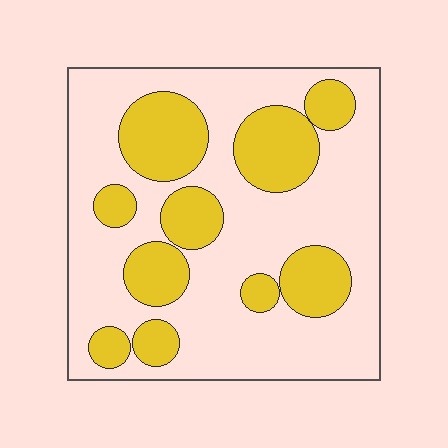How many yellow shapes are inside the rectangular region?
10.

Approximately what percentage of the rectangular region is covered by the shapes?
Approximately 30%.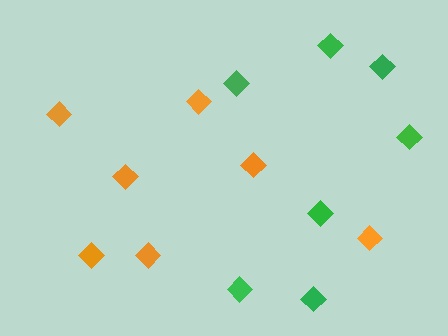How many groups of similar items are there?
There are 2 groups: one group of green diamonds (7) and one group of orange diamonds (7).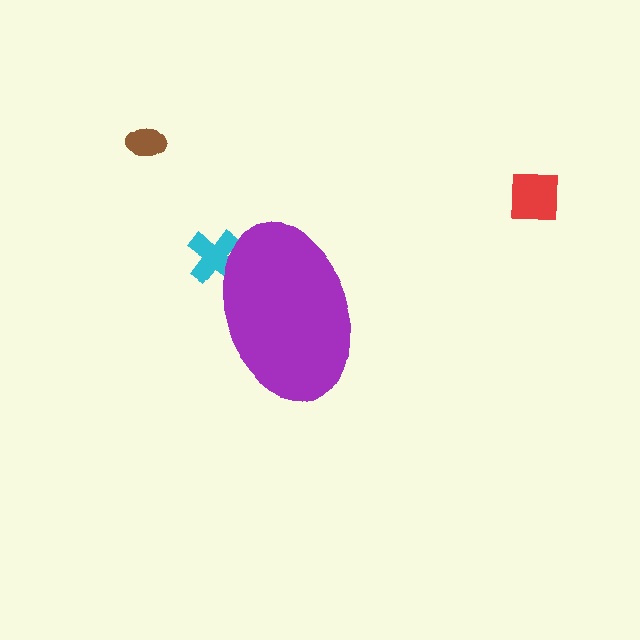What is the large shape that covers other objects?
A purple ellipse.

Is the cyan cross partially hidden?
Yes, the cyan cross is partially hidden behind the purple ellipse.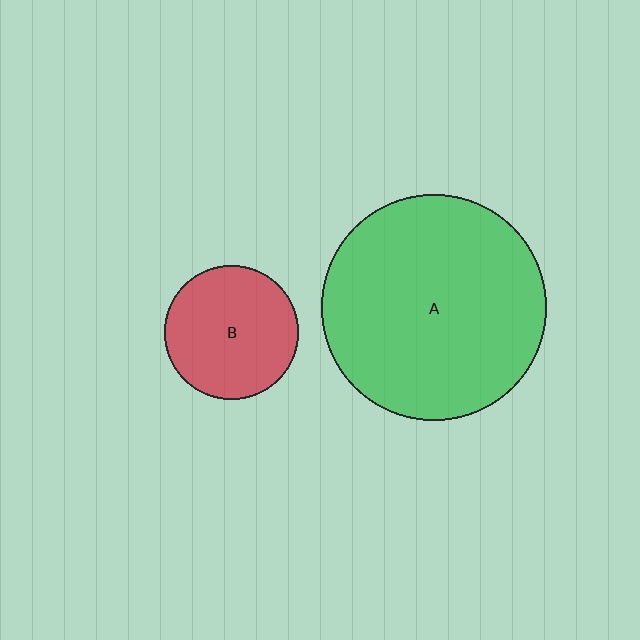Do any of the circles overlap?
No, none of the circles overlap.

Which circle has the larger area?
Circle A (green).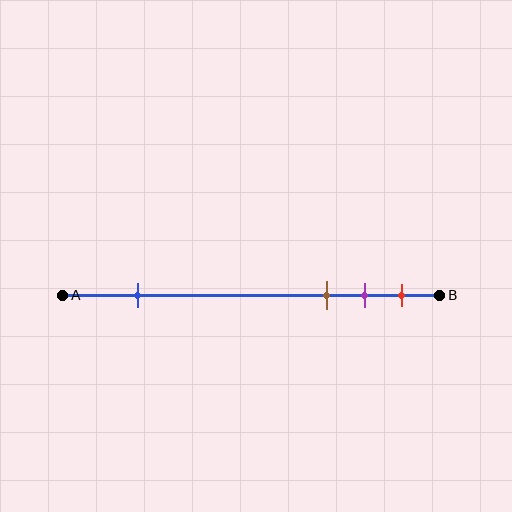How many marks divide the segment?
There are 4 marks dividing the segment.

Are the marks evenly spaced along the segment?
No, the marks are not evenly spaced.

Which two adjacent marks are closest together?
The purple and red marks are the closest adjacent pair.